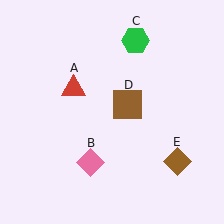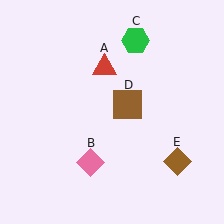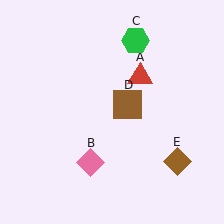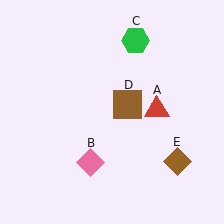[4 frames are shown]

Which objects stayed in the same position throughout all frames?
Pink diamond (object B) and green hexagon (object C) and brown square (object D) and brown diamond (object E) remained stationary.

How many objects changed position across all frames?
1 object changed position: red triangle (object A).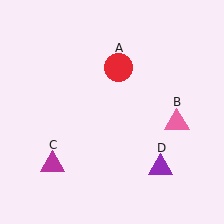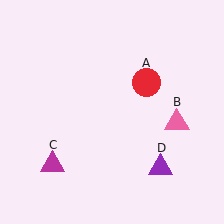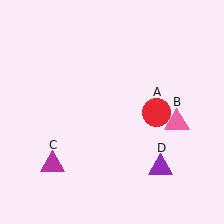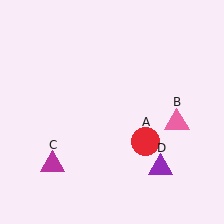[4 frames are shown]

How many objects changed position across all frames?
1 object changed position: red circle (object A).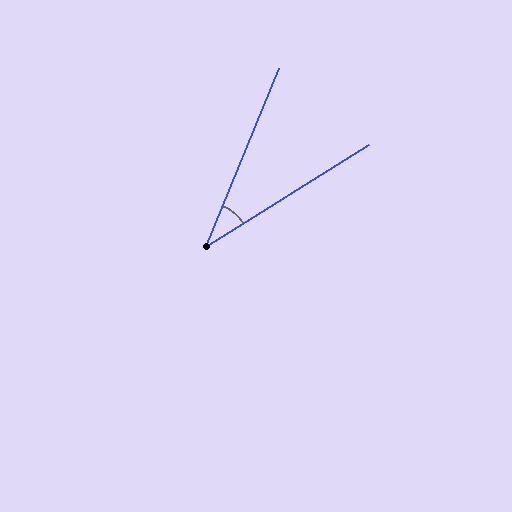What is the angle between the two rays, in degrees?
Approximately 36 degrees.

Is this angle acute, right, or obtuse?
It is acute.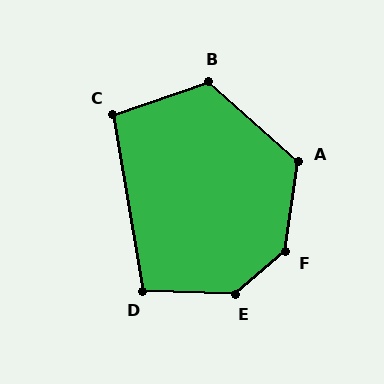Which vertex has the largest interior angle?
F, at approximately 138 degrees.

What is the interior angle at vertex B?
Approximately 120 degrees (obtuse).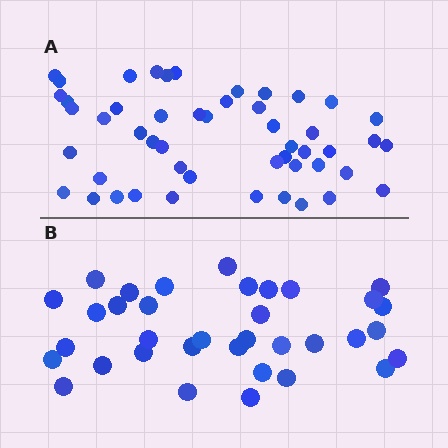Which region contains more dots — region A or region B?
Region A (the top region) has more dots.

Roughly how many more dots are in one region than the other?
Region A has approximately 15 more dots than region B.